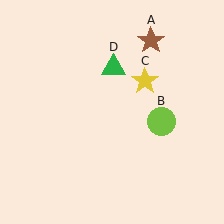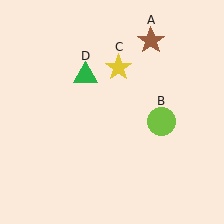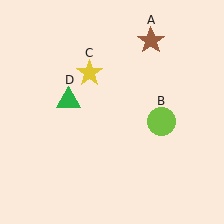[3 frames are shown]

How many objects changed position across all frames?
2 objects changed position: yellow star (object C), green triangle (object D).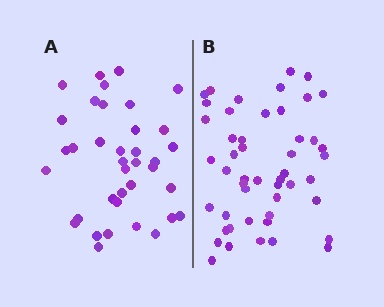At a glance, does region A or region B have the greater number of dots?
Region B (the right region) has more dots.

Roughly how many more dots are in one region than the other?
Region B has roughly 12 or so more dots than region A.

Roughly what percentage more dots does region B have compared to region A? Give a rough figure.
About 30% more.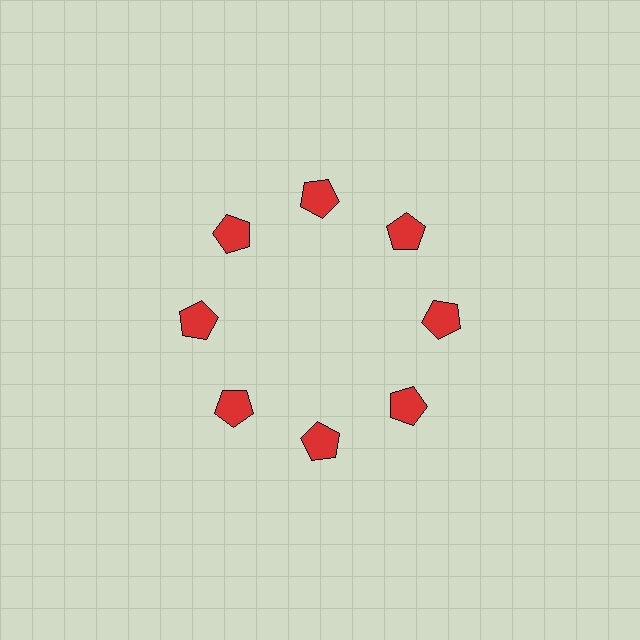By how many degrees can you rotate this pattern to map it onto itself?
The pattern maps onto itself every 45 degrees of rotation.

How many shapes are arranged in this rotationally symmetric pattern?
There are 8 shapes, arranged in 8 groups of 1.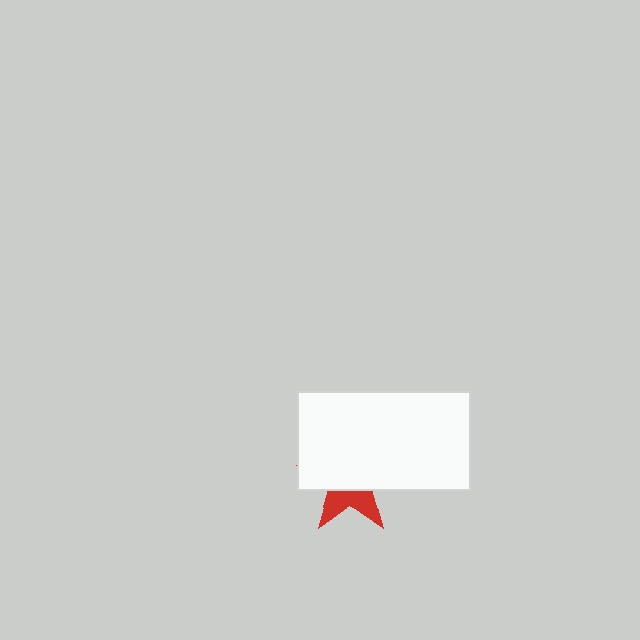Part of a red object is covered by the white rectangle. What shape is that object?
It is a star.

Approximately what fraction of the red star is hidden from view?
Roughly 65% of the red star is hidden behind the white rectangle.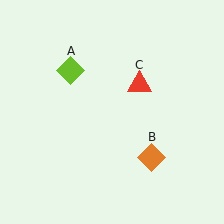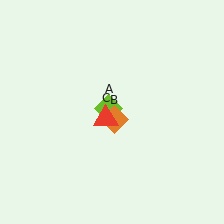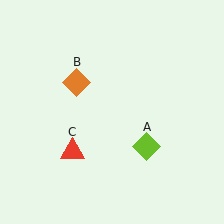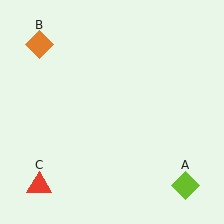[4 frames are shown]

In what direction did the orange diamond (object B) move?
The orange diamond (object B) moved up and to the left.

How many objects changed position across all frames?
3 objects changed position: lime diamond (object A), orange diamond (object B), red triangle (object C).